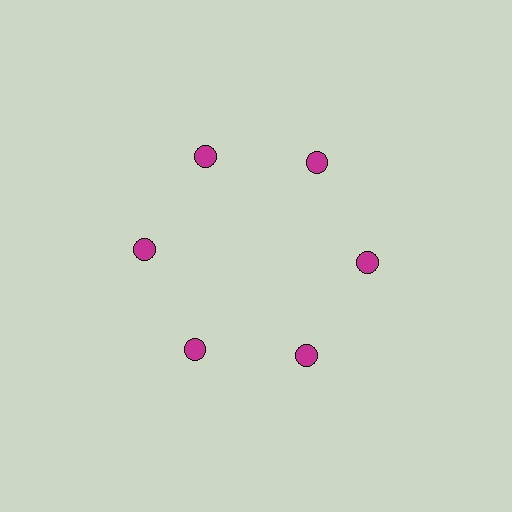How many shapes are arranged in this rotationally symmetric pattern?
There are 6 shapes, arranged in 6 groups of 1.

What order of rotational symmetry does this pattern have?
This pattern has 6-fold rotational symmetry.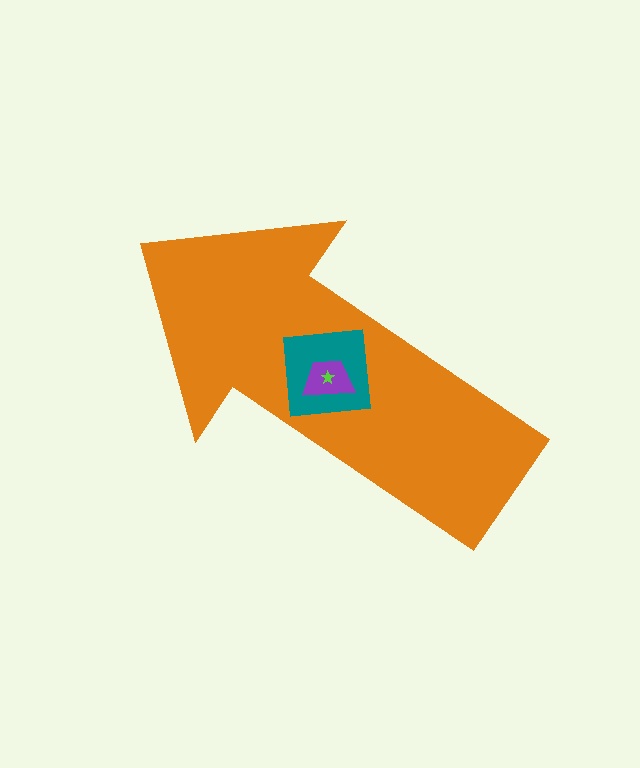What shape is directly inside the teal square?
The purple trapezoid.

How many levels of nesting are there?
4.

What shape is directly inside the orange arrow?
The teal square.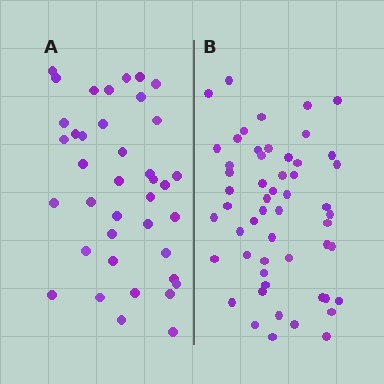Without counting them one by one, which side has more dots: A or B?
Region B (the right region) has more dots.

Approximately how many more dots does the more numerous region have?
Region B has approximately 15 more dots than region A.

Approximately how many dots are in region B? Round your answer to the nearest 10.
About 50 dots. (The exact count is 54, which rounds to 50.)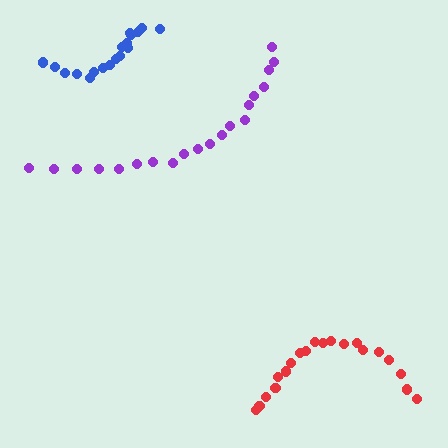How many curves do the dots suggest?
There are 3 distinct paths.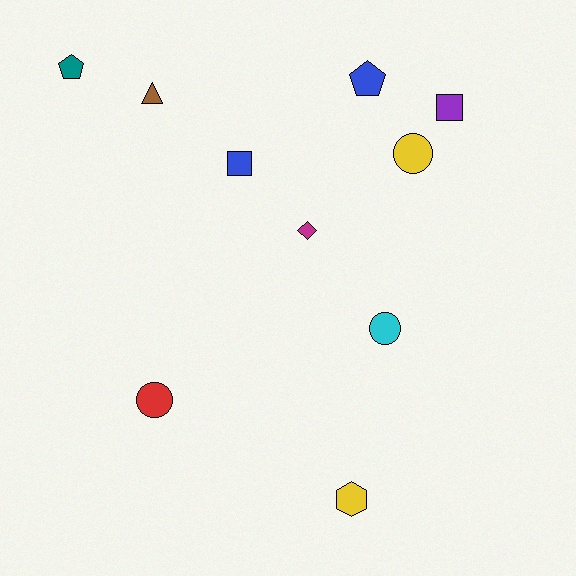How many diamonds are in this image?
There is 1 diamond.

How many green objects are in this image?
There are no green objects.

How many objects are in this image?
There are 10 objects.